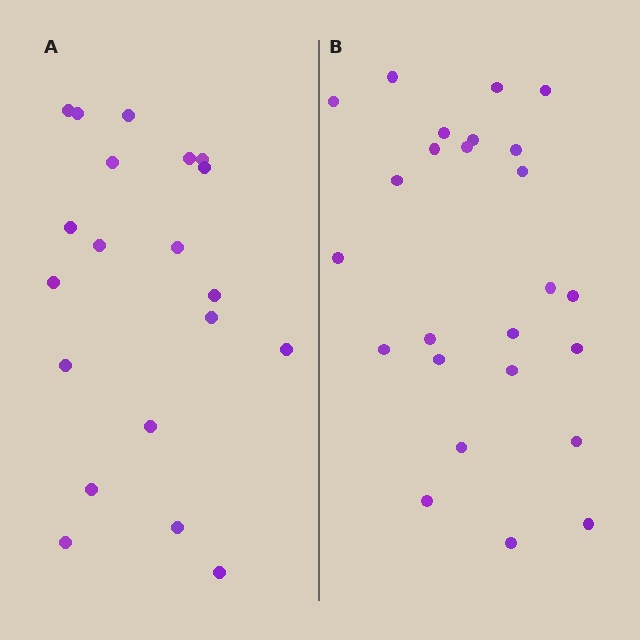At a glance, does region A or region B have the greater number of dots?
Region B (the right region) has more dots.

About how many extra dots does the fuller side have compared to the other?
Region B has about 5 more dots than region A.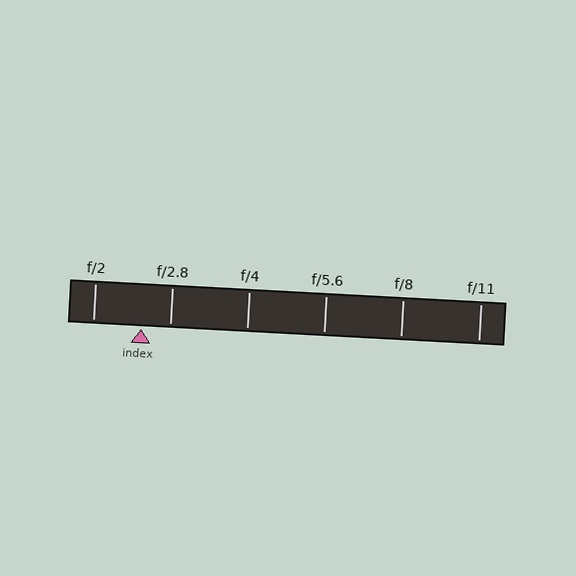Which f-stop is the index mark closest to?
The index mark is closest to f/2.8.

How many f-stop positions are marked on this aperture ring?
There are 6 f-stop positions marked.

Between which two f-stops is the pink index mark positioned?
The index mark is between f/2 and f/2.8.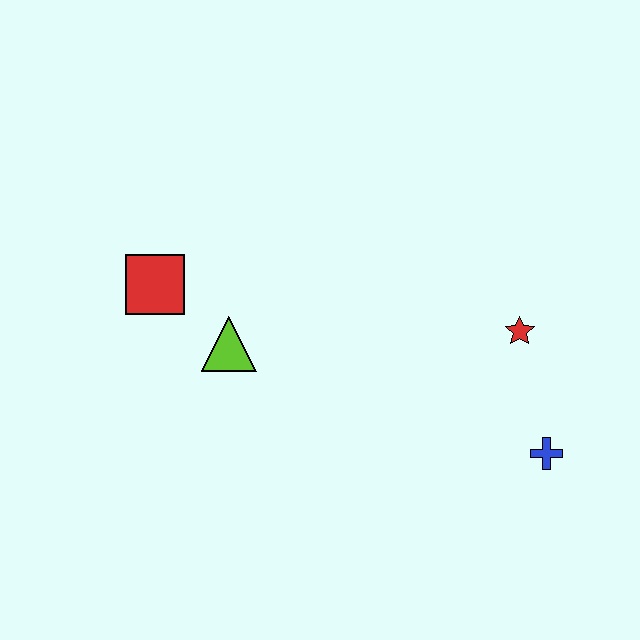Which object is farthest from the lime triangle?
The blue cross is farthest from the lime triangle.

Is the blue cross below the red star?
Yes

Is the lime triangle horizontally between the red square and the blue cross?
Yes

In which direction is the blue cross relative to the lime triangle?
The blue cross is to the right of the lime triangle.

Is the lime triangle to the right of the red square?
Yes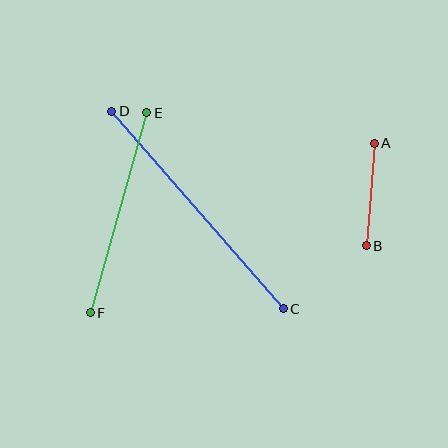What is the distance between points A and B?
The distance is approximately 103 pixels.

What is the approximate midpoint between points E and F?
The midpoint is at approximately (119, 213) pixels.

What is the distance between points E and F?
The distance is approximately 208 pixels.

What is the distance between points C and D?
The distance is approximately 262 pixels.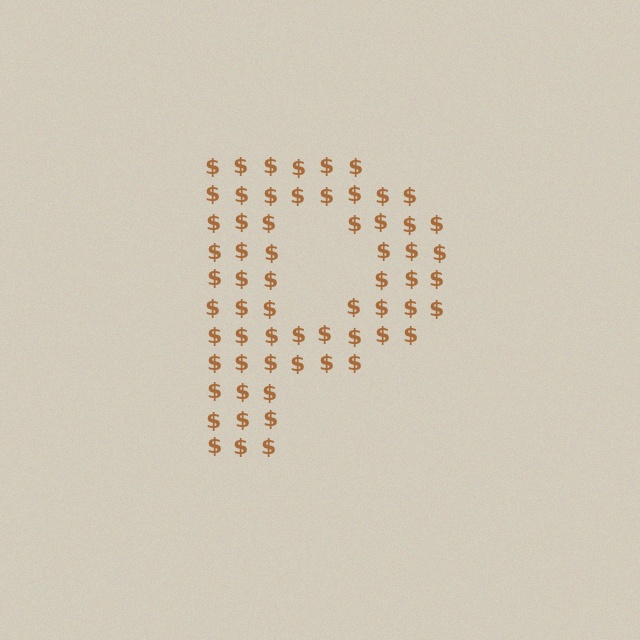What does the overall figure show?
The overall figure shows the letter P.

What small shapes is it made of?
It is made of small dollar signs.